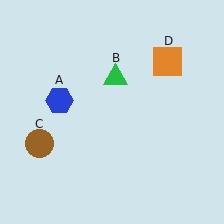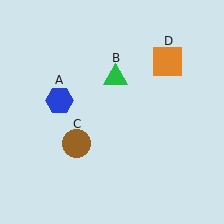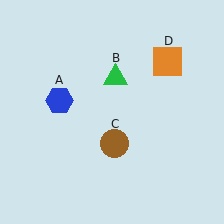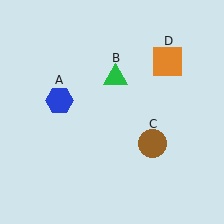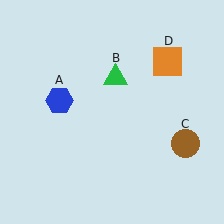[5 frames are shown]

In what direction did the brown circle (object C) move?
The brown circle (object C) moved right.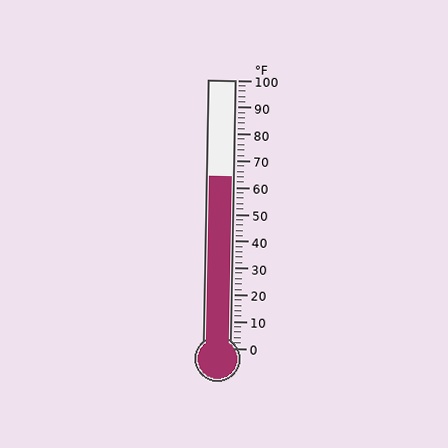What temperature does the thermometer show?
The thermometer shows approximately 64°F.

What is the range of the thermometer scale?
The thermometer scale ranges from 0°F to 100°F.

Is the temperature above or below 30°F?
The temperature is above 30°F.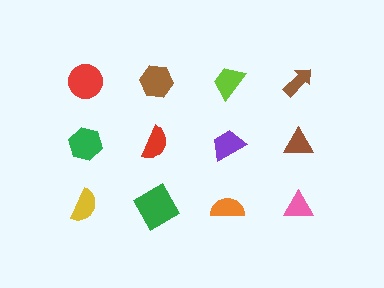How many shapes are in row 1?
4 shapes.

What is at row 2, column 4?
A brown triangle.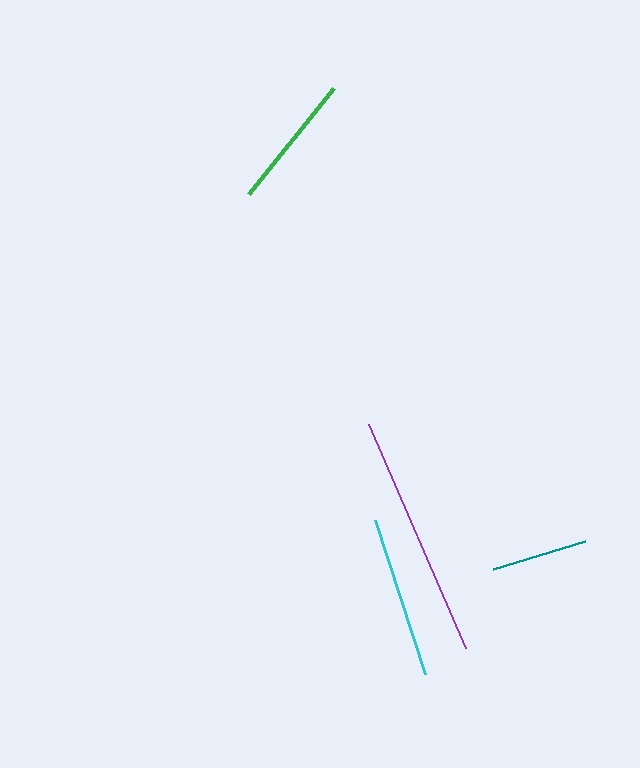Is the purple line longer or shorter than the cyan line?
The purple line is longer than the cyan line.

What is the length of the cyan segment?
The cyan segment is approximately 162 pixels long.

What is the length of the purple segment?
The purple segment is approximately 244 pixels long.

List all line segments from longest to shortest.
From longest to shortest: purple, cyan, green, teal.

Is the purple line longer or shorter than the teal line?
The purple line is longer than the teal line.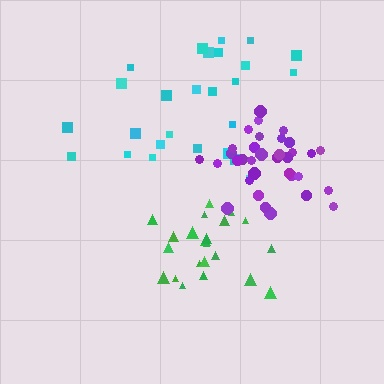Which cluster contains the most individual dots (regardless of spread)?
Purple (34).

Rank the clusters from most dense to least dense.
purple, green, cyan.